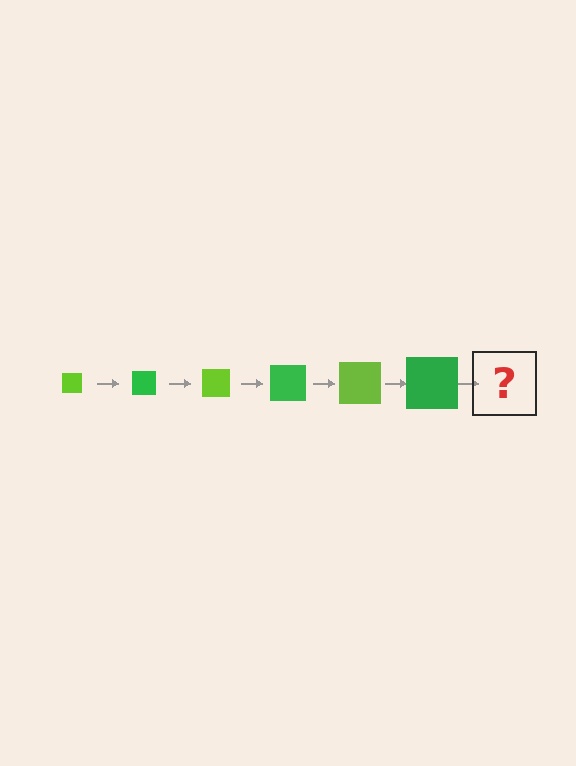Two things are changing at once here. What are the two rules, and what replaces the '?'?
The two rules are that the square grows larger each step and the color cycles through lime and green. The '?' should be a lime square, larger than the previous one.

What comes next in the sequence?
The next element should be a lime square, larger than the previous one.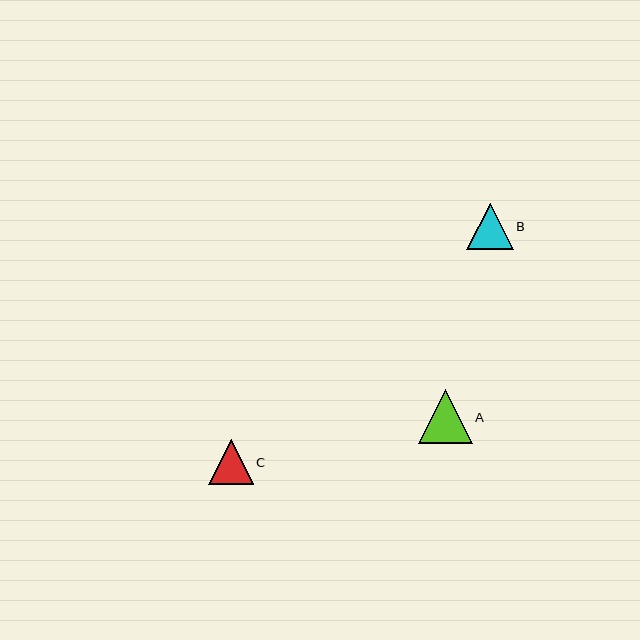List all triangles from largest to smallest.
From largest to smallest: A, B, C.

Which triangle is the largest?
Triangle A is the largest with a size of approximately 54 pixels.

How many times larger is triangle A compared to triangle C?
Triangle A is approximately 1.2 times the size of triangle C.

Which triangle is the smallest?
Triangle C is the smallest with a size of approximately 44 pixels.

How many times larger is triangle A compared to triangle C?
Triangle A is approximately 1.2 times the size of triangle C.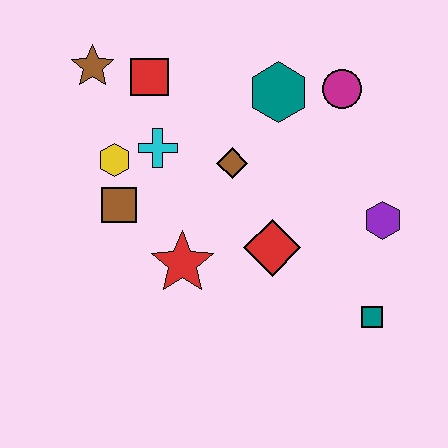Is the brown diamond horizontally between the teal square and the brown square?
Yes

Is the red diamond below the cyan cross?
Yes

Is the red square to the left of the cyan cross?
Yes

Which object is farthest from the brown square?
The teal square is farthest from the brown square.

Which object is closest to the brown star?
The red square is closest to the brown star.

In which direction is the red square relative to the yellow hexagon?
The red square is above the yellow hexagon.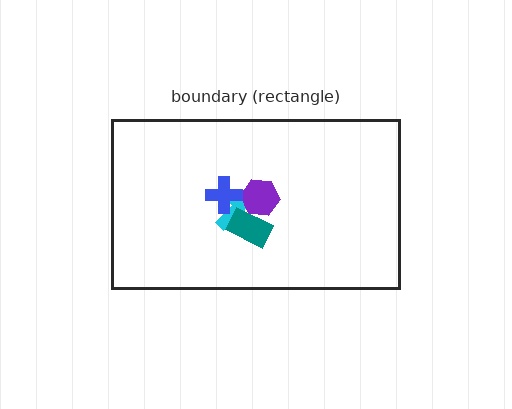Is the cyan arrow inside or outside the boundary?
Inside.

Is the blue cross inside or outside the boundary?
Inside.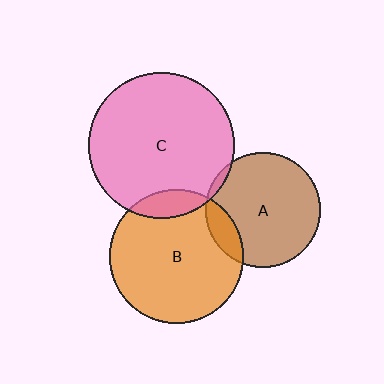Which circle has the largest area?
Circle C (pink).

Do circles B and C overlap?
Yes.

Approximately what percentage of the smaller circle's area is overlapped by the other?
Approximately 10%.